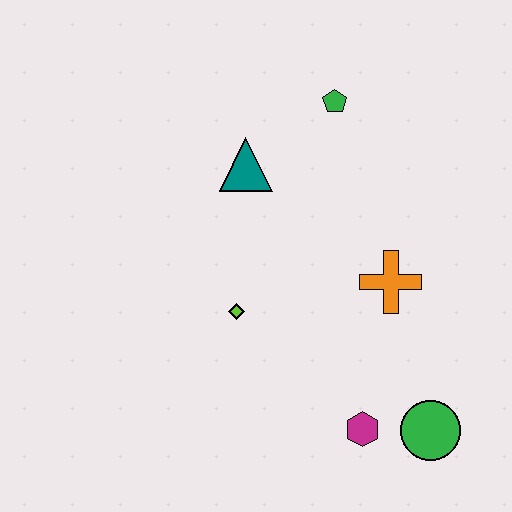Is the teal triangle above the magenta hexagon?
Yes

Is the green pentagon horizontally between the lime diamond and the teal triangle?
No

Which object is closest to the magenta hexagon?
The green circle is closest to the magenta hexagon.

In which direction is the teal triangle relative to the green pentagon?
The teal triangle is to the left of the green pentagon.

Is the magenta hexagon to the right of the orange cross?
No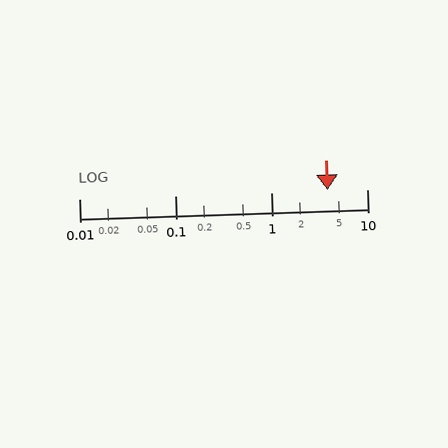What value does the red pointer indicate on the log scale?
The pointer indicates approximately 3.9.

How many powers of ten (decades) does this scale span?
The scale spans 3 decades, from 0.01 to 10.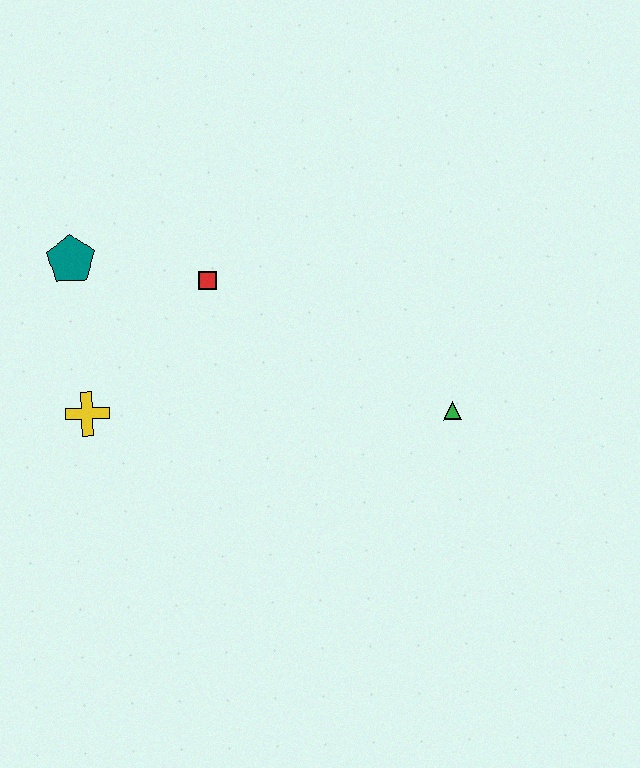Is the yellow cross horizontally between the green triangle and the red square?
No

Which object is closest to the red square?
The teal pentagon is closest to the red square.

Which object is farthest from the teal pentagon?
The green triangle is farthest from the teal pentagon.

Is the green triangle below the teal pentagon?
Yes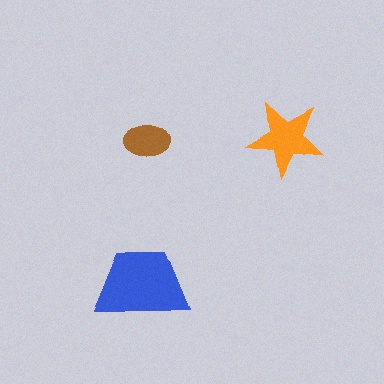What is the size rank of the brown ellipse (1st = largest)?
3rd.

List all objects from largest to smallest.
The blue trapezoid, the orange star, the brown ellipse.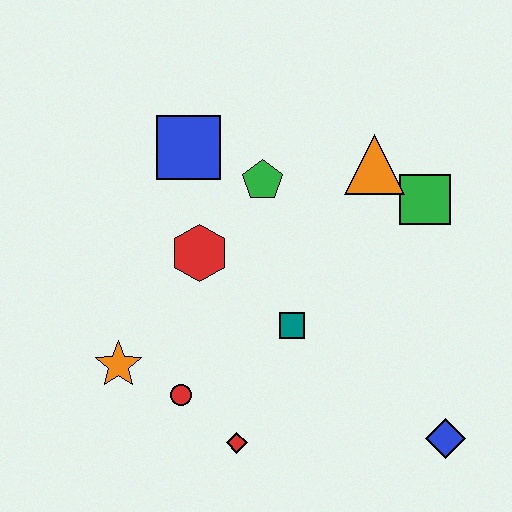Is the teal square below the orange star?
No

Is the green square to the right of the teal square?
Yes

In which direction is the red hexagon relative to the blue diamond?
The red hexagon is to the left of the blue diamond.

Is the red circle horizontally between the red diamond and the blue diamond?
No